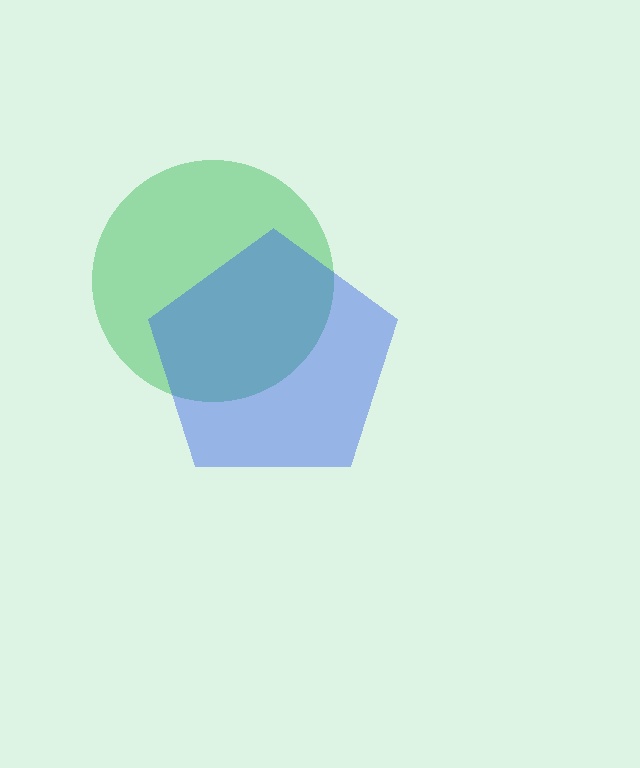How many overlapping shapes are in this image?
There are 2 overlapping shapes in the image.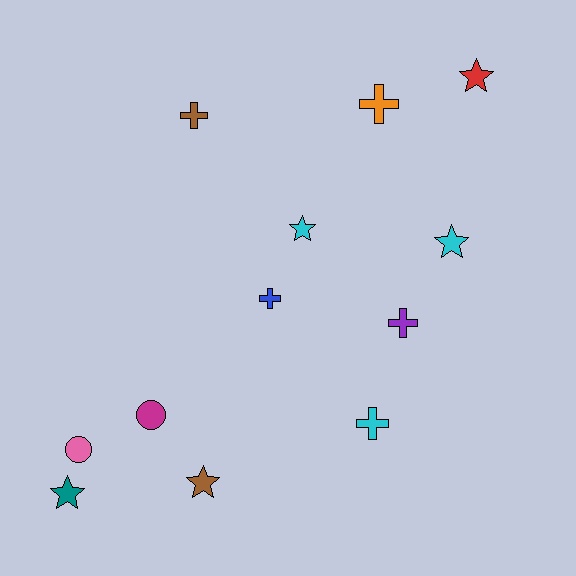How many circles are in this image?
There are 2 circles.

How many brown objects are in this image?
There are 2 brown objects.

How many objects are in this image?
There are 12 objects.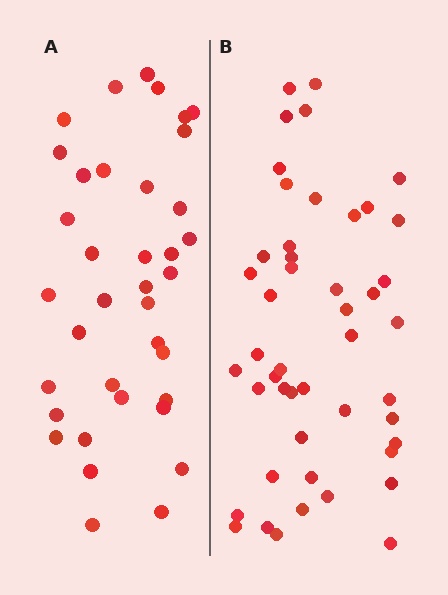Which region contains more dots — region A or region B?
Region B (the right region) has more dots.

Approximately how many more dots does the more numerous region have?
Region B has roughly 10 or so more dots than region A.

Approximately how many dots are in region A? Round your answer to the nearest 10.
About 40 dots. (The exact count is 37, which rounds to 40.)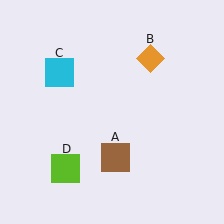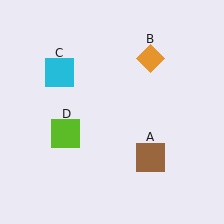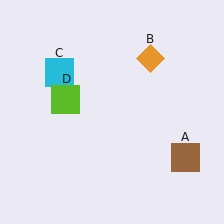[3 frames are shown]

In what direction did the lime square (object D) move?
The lime square (object D) moved up.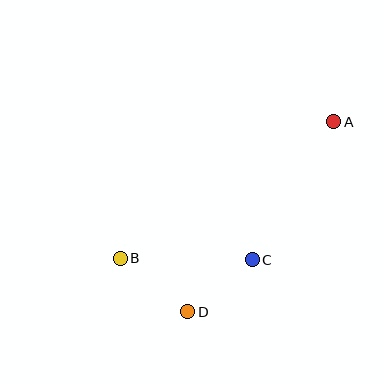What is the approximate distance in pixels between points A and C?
The distance between A and C is approximately 160 pixels.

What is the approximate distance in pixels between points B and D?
The distance between B and D is approximately 86 pixels.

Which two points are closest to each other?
Points C and D are closest to each other.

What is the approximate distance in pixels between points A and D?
The distance between A and D is approximately 239 pixels.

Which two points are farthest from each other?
Points A and B are farthest from each other.